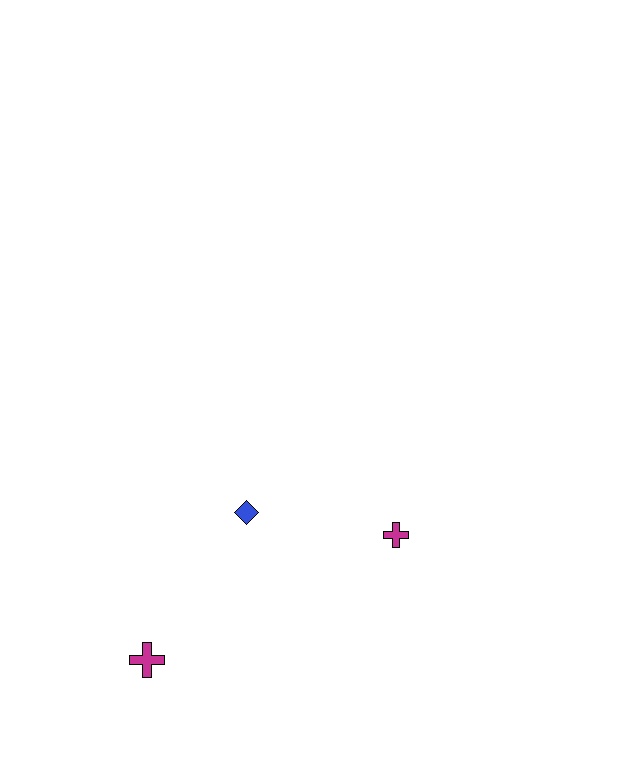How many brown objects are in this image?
There are no brown objects.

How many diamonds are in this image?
There is 1 diamond.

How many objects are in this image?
There are 3 objects.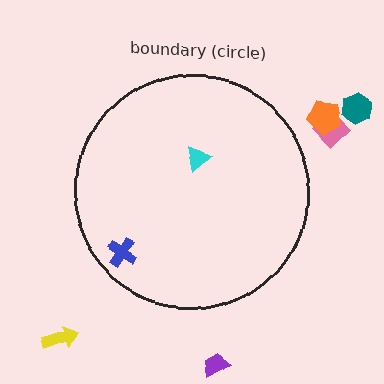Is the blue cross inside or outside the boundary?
Inside.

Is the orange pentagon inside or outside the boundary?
Outside.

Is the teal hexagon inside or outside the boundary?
Outside.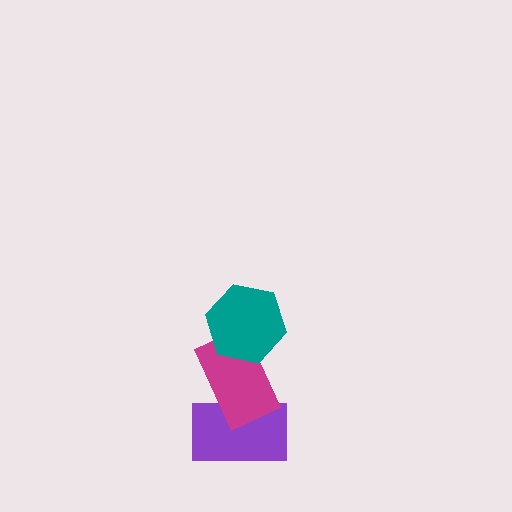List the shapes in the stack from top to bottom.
From top to bottom: the teal hexagon, the magenta rectangle, the purple rectangle.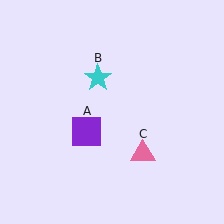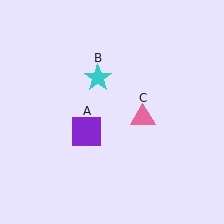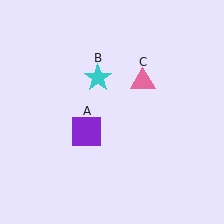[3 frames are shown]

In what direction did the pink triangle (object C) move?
The pink triangle (object C) moved up.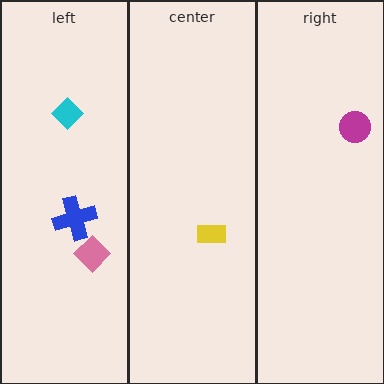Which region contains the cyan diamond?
The left region.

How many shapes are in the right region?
1.